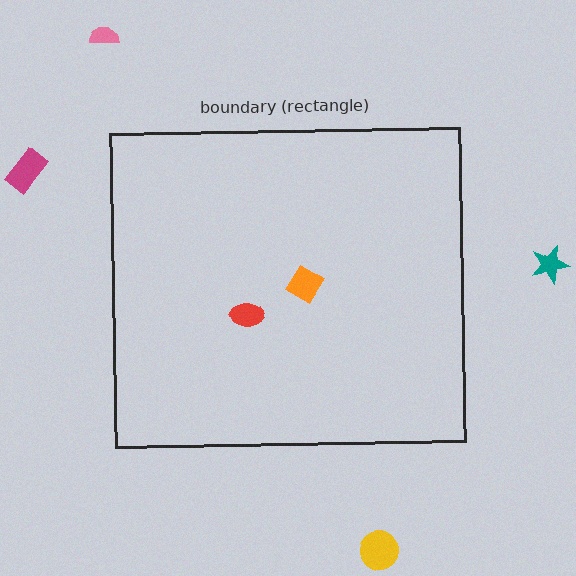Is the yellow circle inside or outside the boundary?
Outside.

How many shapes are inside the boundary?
2 inside, 4 outside.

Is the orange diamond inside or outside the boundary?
Inside.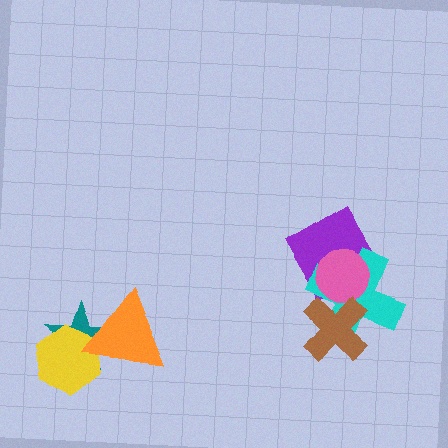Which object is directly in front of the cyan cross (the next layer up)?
The pink circle is directly in front of the cyan cross.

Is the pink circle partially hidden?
Yes, it is partially covered by another shape.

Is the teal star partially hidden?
Yes, it is partially covered by another shape.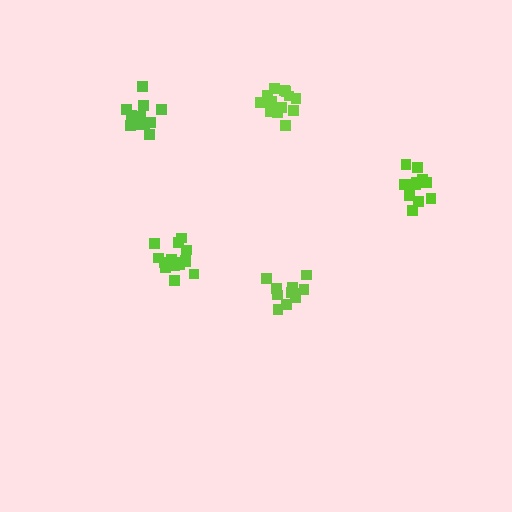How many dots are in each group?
Group 1: 11 dots, Group 2: 12 dots, Group 3: 16 dots, Group 4: 11 dots, Group 5: 16 dots (66 total).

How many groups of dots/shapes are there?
There are 5 groups.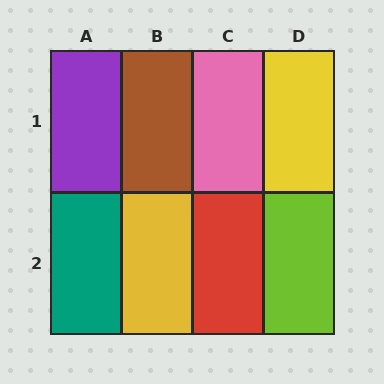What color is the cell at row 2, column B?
Yellow.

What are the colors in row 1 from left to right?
Purple, brown, pink, yellow.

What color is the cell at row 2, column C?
Red.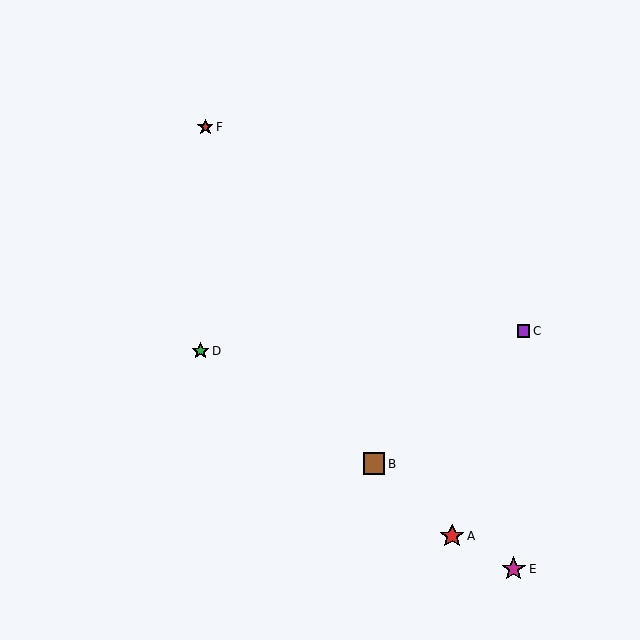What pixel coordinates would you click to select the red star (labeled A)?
Click at (452, 536) to select the red star A.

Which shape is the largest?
The red star (labeled A) is the largest.